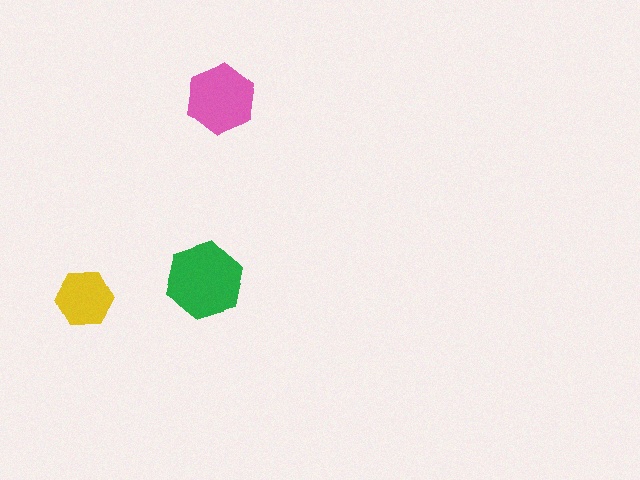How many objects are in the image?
There are 3 objects in the image.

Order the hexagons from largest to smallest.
the green one, the pink one, the yellow one.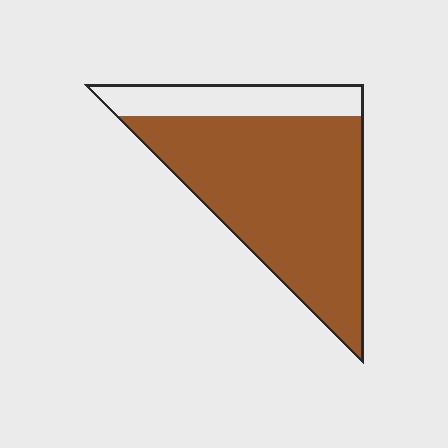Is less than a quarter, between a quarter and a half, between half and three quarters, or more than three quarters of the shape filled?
More than three quarters.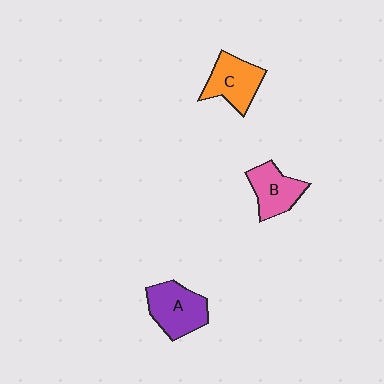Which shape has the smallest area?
Shape B (pink).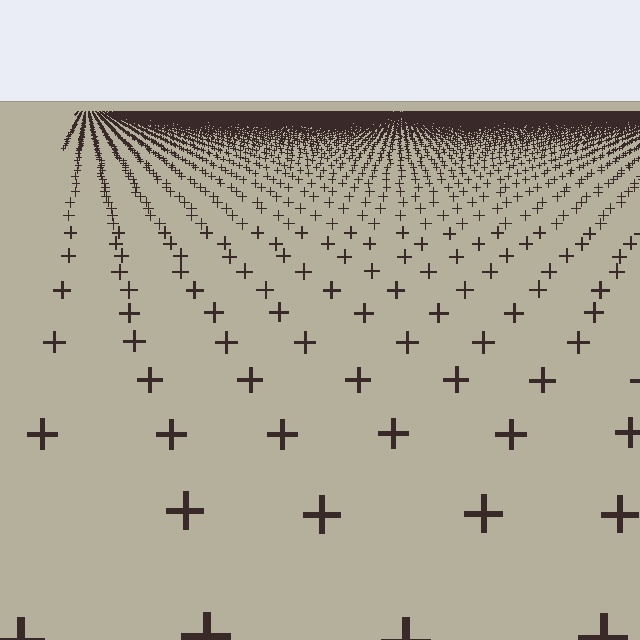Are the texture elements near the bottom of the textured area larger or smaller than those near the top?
Larger. Near the bottom, elements are closer to the viewer and appear at a bigger on-screen size.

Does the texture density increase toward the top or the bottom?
Density increases toward the top.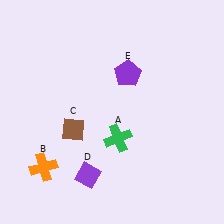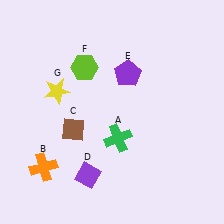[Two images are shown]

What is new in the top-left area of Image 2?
A lime hexagon (F) was added in the top-left area of Image 2.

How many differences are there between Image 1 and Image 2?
There are 2 differences between the two images.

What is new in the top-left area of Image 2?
A yellow star (G) was added in the top-left area of Image 2.